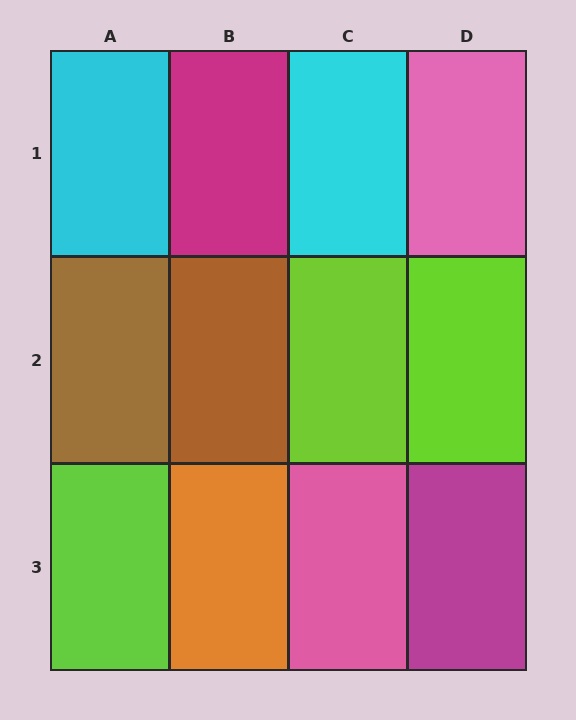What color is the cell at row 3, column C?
Pink.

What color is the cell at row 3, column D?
Magenta.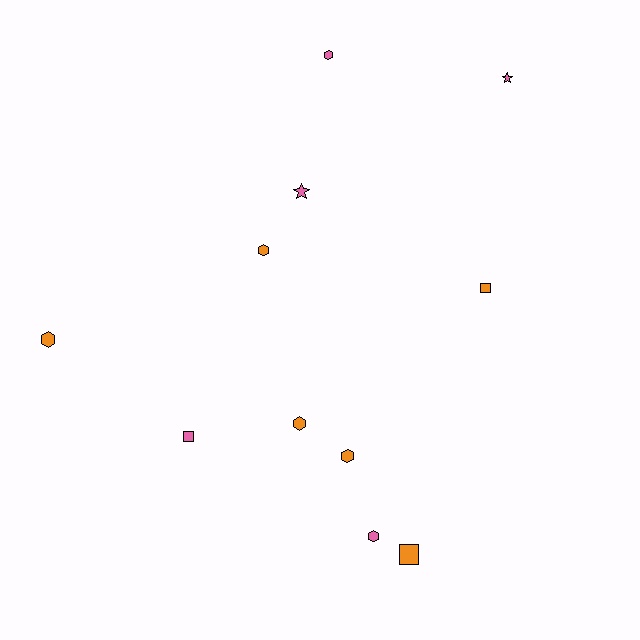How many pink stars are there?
There are 2 pink stars.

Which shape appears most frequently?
Hexagon, with 6 objects.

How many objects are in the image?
There are 11 objects.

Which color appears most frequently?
Orange, with 6 objects.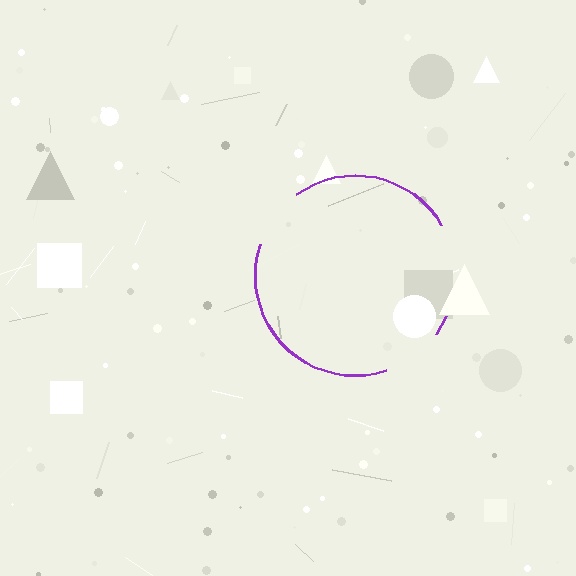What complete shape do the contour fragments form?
The contour fragments form a circle.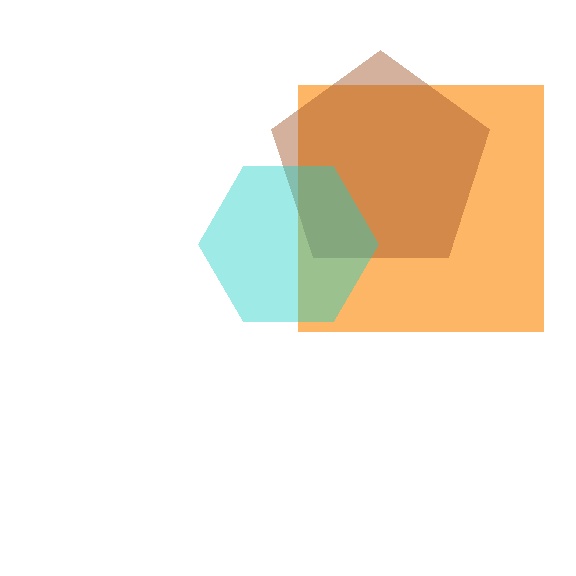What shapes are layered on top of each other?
The layered shapes are: an orange square, a brown pentagon, a cyan hexagon.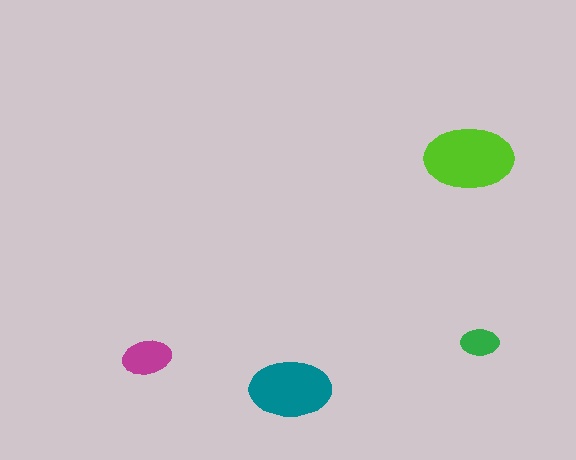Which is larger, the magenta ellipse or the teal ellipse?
The teal one.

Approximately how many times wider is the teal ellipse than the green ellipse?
About 2 times wider.